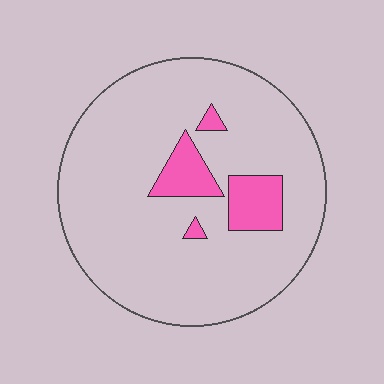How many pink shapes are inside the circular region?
4.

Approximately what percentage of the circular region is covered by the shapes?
Approximately 10%.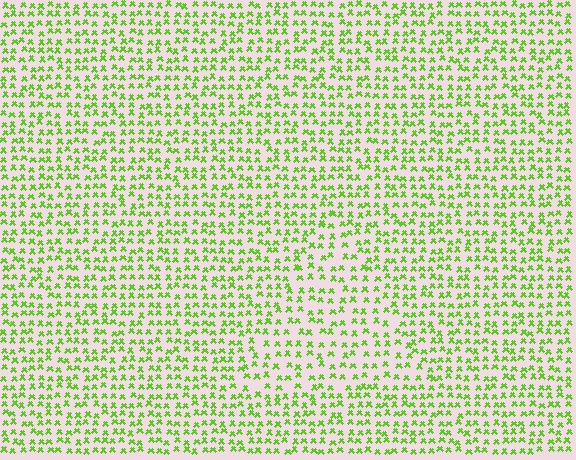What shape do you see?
I see a triangle.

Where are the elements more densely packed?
The elements are more densely packed outside the triangle boundary.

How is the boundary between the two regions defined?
The boundary is defined by a change in element density (approximately 1.4x ratio). All elements are the same color, size, and shape.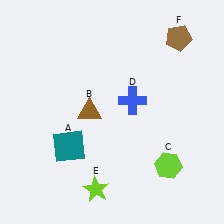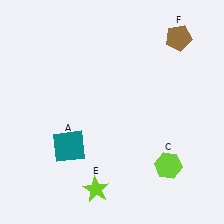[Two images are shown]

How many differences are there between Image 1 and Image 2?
There are 2 differences between the two images.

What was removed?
The brown triangle (B), the blue cross (D) were removed in Image 2.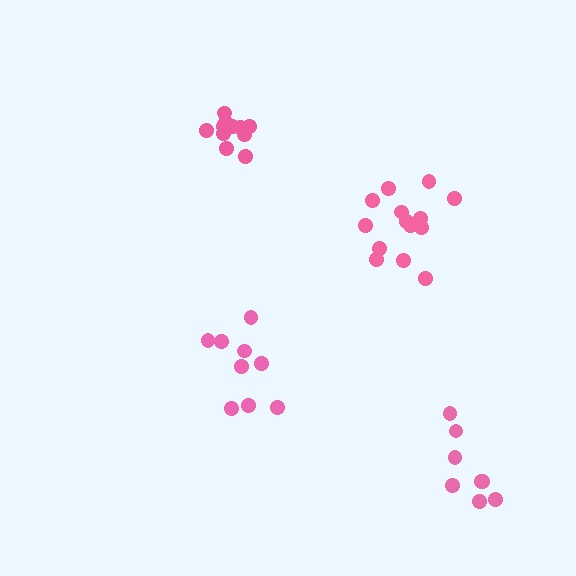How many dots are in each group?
Group 1: 9 dots, Group 2: 8 dots, Group 3: 11 dots, Group 4: 14 dots (42 total).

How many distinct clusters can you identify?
There are 4 distinct clusters.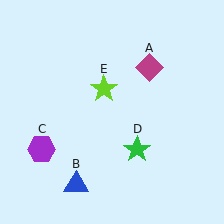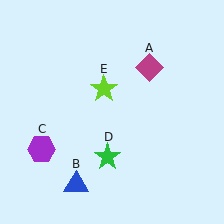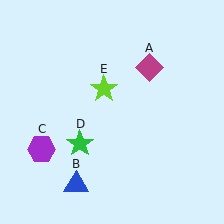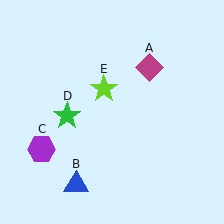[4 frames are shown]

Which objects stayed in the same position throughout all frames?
Magenta diamond (object A) and blue triangle (object B) and purple hexagon (object C) and lime star (object E) remained stationary.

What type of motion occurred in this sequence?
The green star (object D) rotated clockwise around the center of the scene.